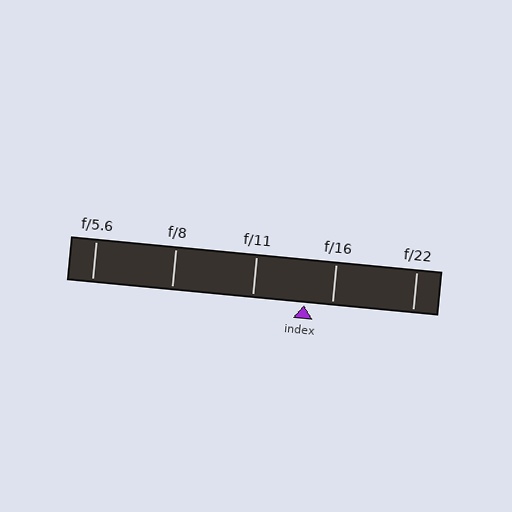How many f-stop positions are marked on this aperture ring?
There are 5 f-stop positions marked.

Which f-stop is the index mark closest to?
The index mark is closest to f/16.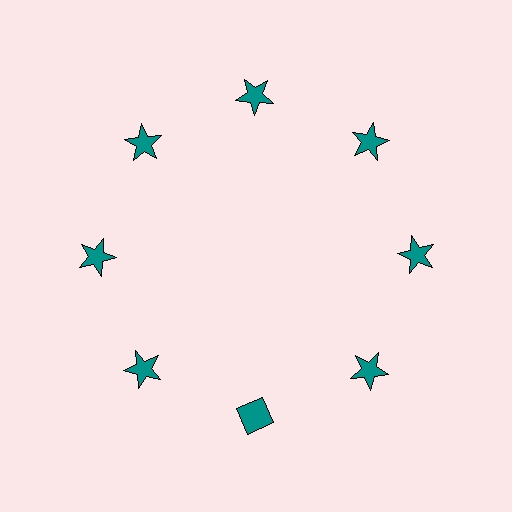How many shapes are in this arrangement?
There are 8 shapes arranged in a ring pattern.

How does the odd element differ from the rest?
It has a different shape: diamond instead of star.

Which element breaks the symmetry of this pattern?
The teal diamond at roughly the 6 o'clock position breaks the symmetry. All other shapes are teal stars.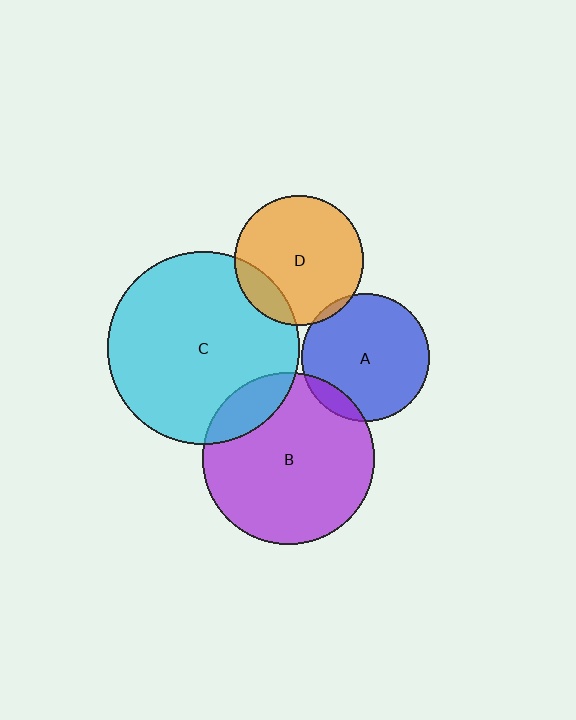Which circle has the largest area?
Circle C (cyan).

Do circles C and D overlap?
Yes.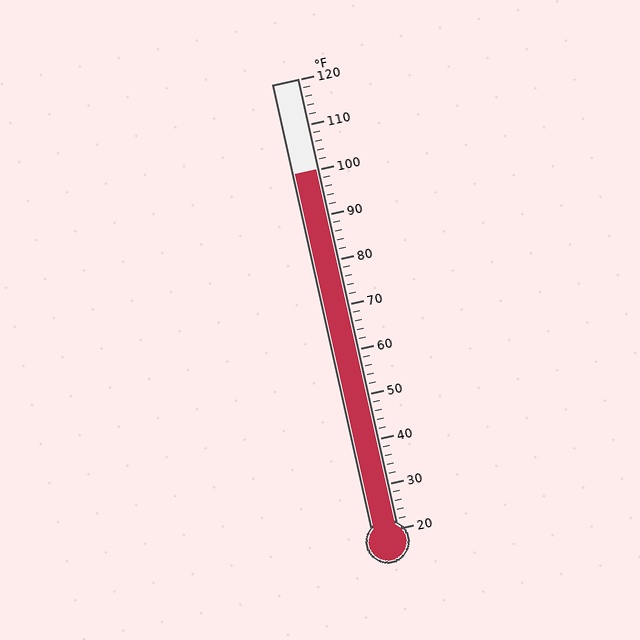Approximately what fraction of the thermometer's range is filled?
The thermometer is filled to approximately 80% of its range.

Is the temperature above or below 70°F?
The temperature is above 70°F.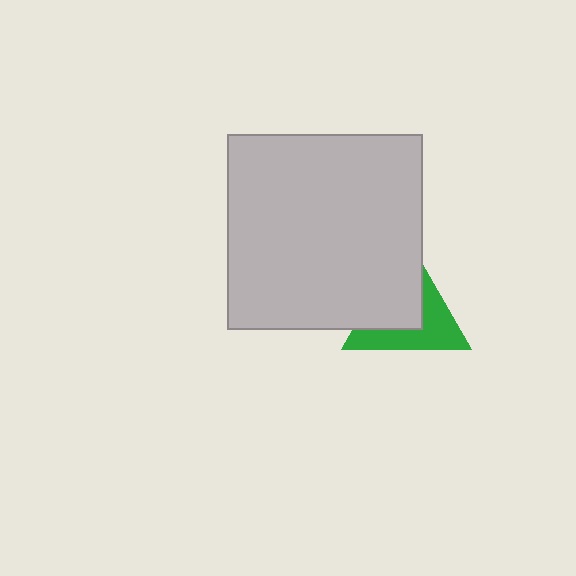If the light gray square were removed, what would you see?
You would see the complete green triangle.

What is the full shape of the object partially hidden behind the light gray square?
The partially hidden object is a green triangle.